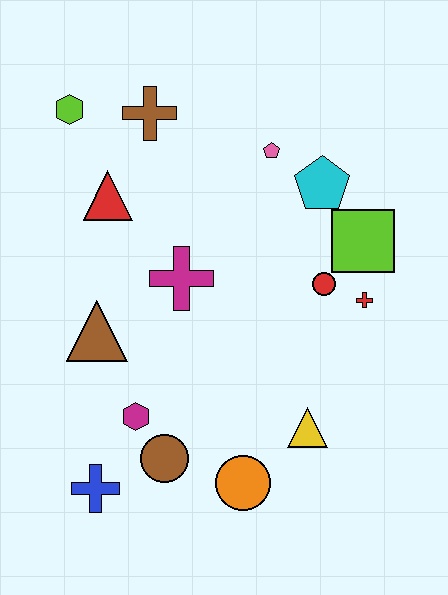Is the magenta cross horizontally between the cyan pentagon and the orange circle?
No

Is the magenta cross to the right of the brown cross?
Yes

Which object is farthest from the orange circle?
The lime hexagon is farthest from the orange circle.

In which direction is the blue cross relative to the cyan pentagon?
The blue cross is below the cyan pentagon.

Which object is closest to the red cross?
The red circle is closest to the red cross.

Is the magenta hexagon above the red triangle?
No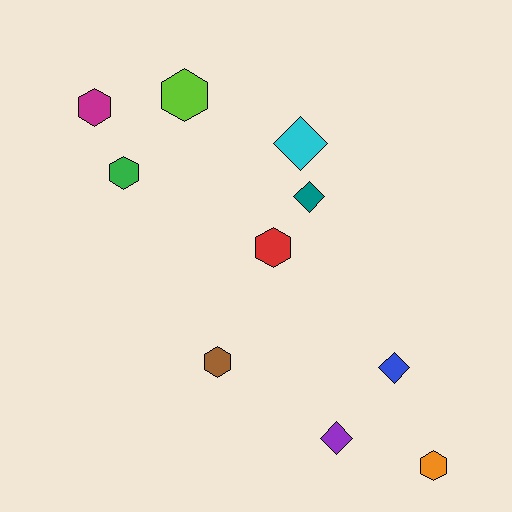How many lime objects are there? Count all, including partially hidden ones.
There is 1 lime object.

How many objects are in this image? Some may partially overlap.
There are 10 objects.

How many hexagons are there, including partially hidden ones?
There are 6 hexagons.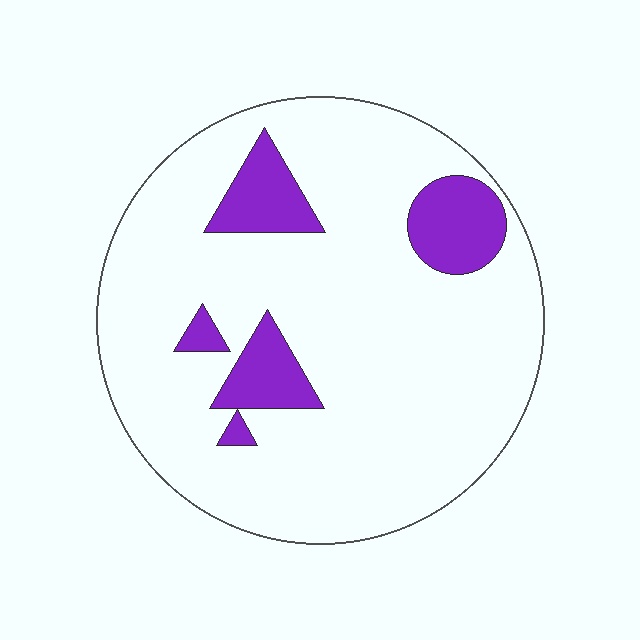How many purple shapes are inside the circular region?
5.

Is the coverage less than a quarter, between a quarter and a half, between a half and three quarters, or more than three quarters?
Less than a quarter.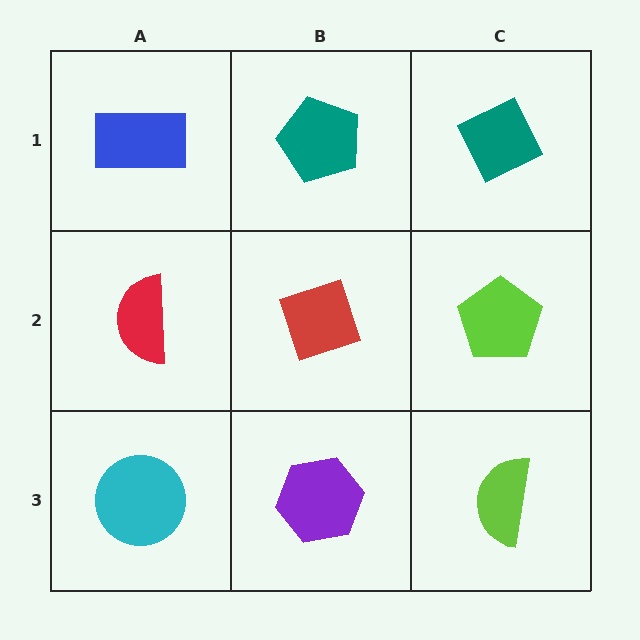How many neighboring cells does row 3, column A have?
2.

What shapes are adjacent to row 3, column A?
A red semicircle (row 2, column A), a purple hexagon (row 3, column B).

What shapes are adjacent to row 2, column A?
A blue rectangle (row 1, column A), a cyan circle (row 3, column A), a red diamond (row 2, column B).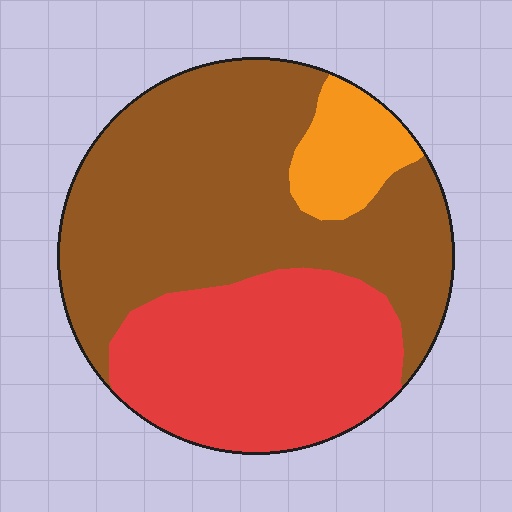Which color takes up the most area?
Brown, at roughly 55%.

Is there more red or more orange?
Red.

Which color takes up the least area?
Orange, at roughly 10%.